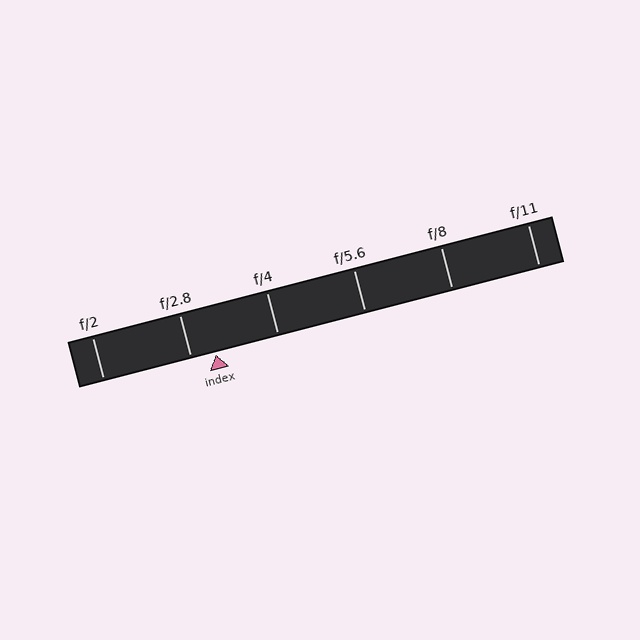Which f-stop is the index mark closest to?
The index mark is closest to f/2.8.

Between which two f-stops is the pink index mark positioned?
The index mark is between f/2.8 and f/4.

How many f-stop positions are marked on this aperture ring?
There are 6 f-stop positions marked.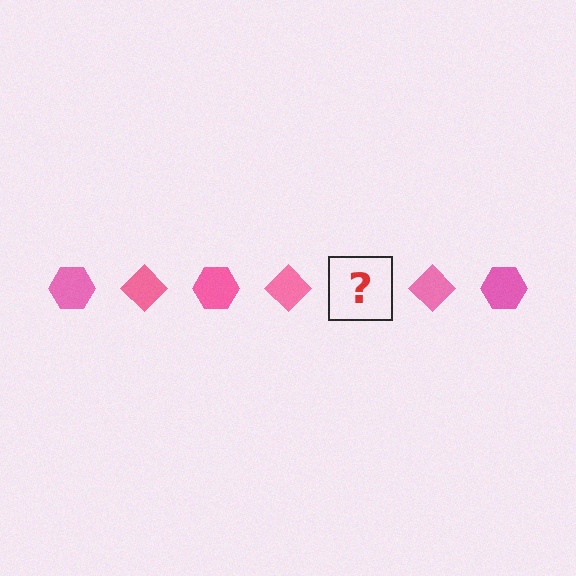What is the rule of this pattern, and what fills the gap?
The rule is that the pattern cycles through hexagon, diamond shapes in pink. The gap should be filled with a pink hexagon.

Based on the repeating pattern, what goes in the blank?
The blank should be a pink hexagon.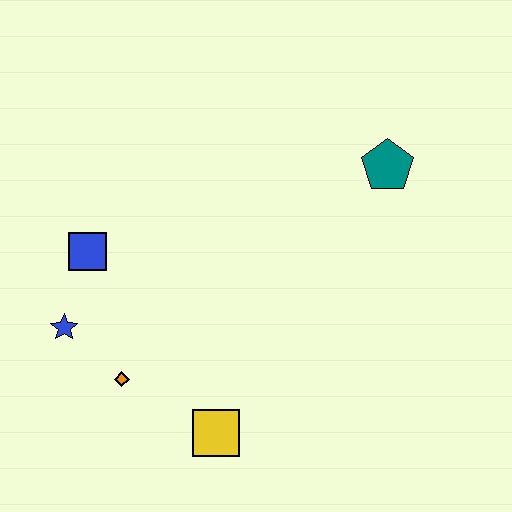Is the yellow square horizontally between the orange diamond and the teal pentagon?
Yes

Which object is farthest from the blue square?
The teal pentagon is farthest from the blue square.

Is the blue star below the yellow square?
No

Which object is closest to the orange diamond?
The blue star is closest to the orange diamond.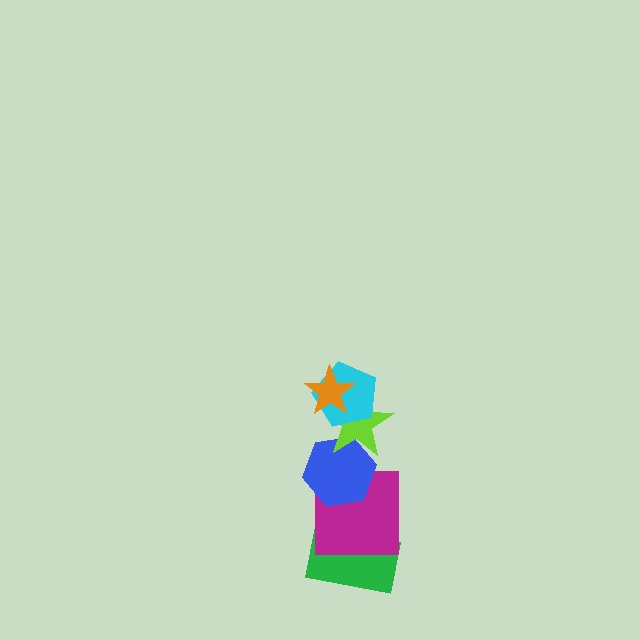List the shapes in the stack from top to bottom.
From top to bottom: the orange star, the cyan pentagon, the lime star, the blue hexagon, the magenta square, the green rectangle.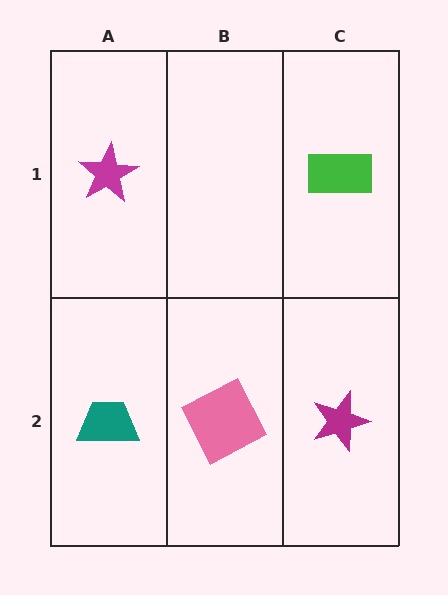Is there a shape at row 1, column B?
No, that cell is empty.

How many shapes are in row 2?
3 shapes.